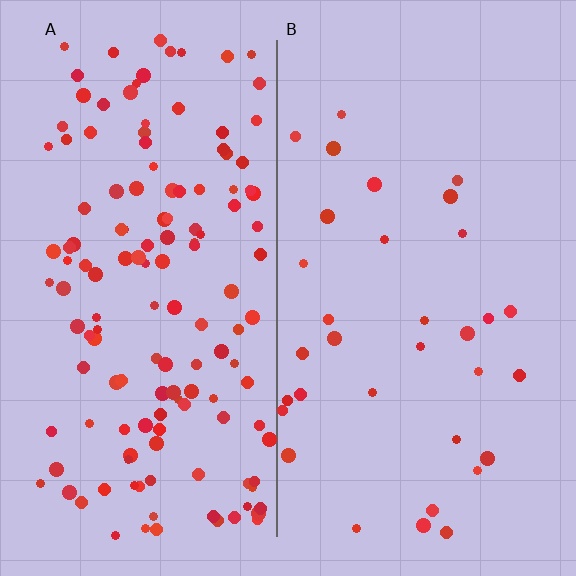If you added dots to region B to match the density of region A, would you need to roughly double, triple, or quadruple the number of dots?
Approximately quadruple.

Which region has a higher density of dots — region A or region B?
A (the left).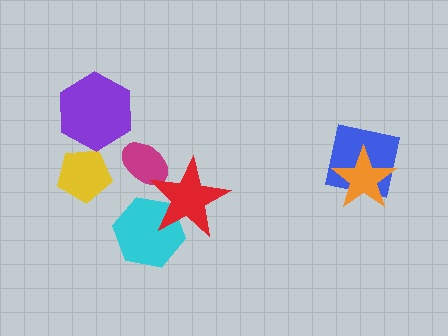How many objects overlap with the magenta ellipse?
1 object overlaps with the magenta ellipse.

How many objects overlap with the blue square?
1 object overlaps with the blue square.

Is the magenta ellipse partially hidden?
Yes, it is partially covered by another shape.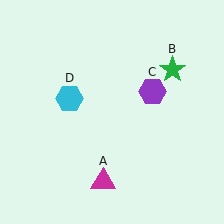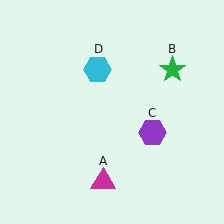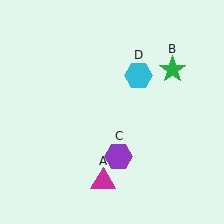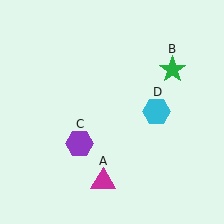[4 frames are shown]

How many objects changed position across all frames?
2 objects changed position: purple hexagon (object C), cyan hexagon (object D).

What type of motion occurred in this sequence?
The purple hexagon (object C), cyan hexagon (object D) rotated clockwise around the center of the scene.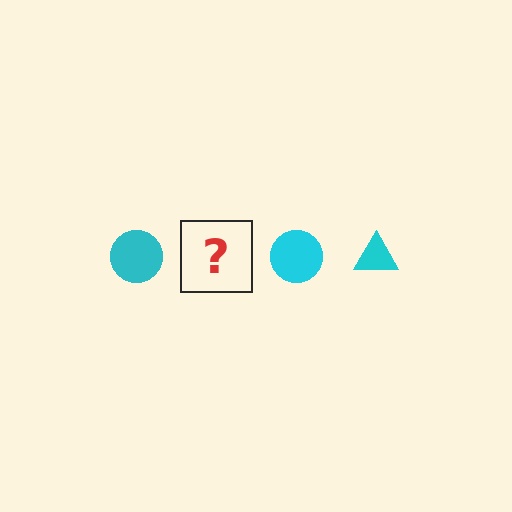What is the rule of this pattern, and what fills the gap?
The rule is that the pattern cycles through circle, triangle shapes in cyan. The gap should be filled with a cyan triangle.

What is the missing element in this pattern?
The missing element is a cyan triangle.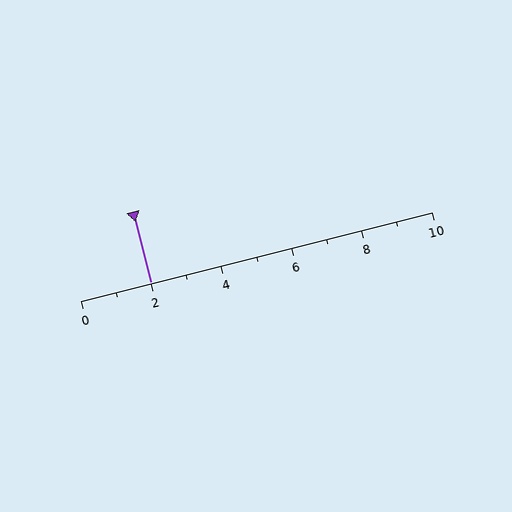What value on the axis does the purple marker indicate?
The marker indicates approximately 2.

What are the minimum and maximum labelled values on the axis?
The axis runs from 0 to 10.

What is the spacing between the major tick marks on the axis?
The major ticks are spaced 2 apart.